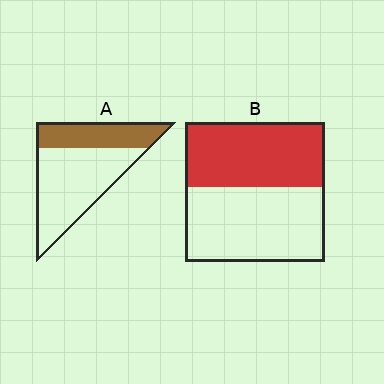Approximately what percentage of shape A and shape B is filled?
A is approximately 35% and B is approximately 45%.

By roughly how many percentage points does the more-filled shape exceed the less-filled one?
By roughly 15 percentage points (B over A).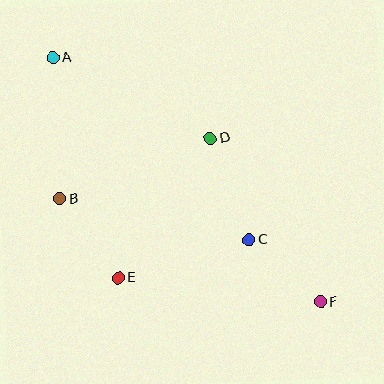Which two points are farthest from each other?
Points A and F are farthest from each other.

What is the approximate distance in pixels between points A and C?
The distance between A and C is approximately 268 pixels.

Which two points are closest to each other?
Points C and F are closest to each other.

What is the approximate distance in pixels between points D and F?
The distance between D and F is approximately 197 pixels.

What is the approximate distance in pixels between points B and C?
The distance between B and C is approximately 194 pixels.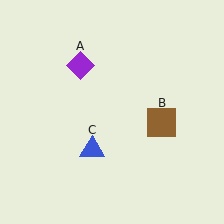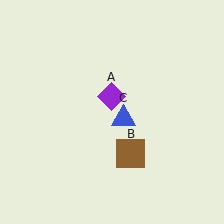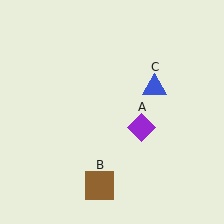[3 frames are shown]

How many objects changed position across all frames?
3 objects changed position: purple diamond (object A), brown square (object B), blue triangle (object C).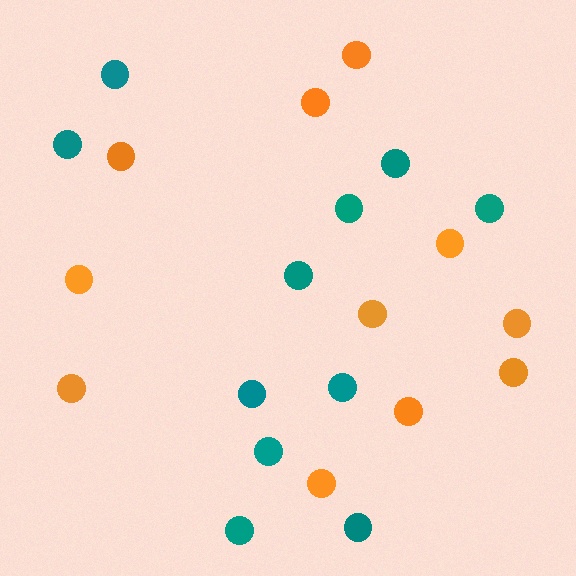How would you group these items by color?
There are 2 groups: one group of orange circles (11) and one group of teal circles (11).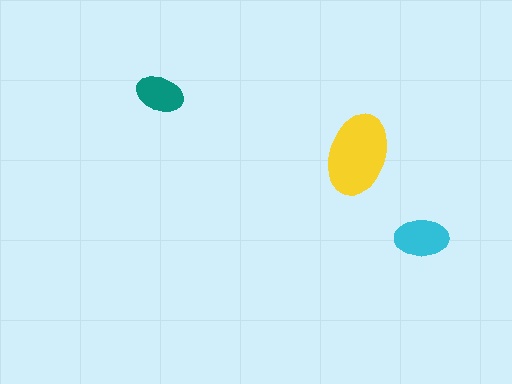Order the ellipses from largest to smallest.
the yellow one, the cyan one, the teal one.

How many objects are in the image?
There are 3 objects in the image.